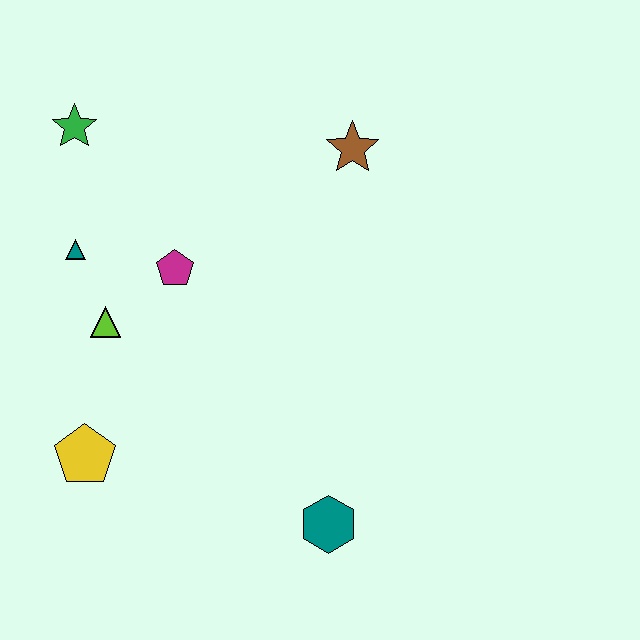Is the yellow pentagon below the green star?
Yes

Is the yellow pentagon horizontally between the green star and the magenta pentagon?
Yes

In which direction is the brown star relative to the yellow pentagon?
The brown star is above the yellow pentagon.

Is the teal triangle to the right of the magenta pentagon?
No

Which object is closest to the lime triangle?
The teal triangle is closest to the lime triangle.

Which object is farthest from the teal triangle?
The teal hexagon is farthest from the teal triangle.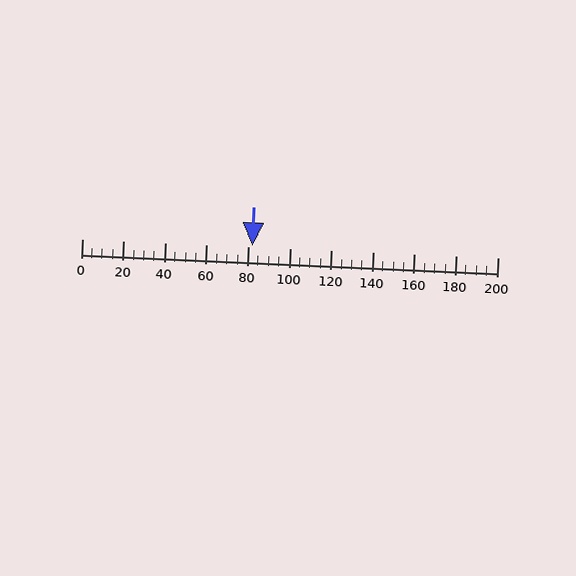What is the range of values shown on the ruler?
The ruler shows values from 0 to 200.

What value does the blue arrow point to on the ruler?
The blue arrow points to approximately 82.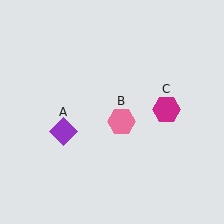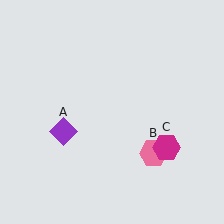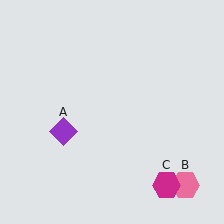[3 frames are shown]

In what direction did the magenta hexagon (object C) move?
The magenta hexagon (object C) moved down.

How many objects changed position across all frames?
2 objects changed position: pink hexagon (object B), magenta hexagon (object C).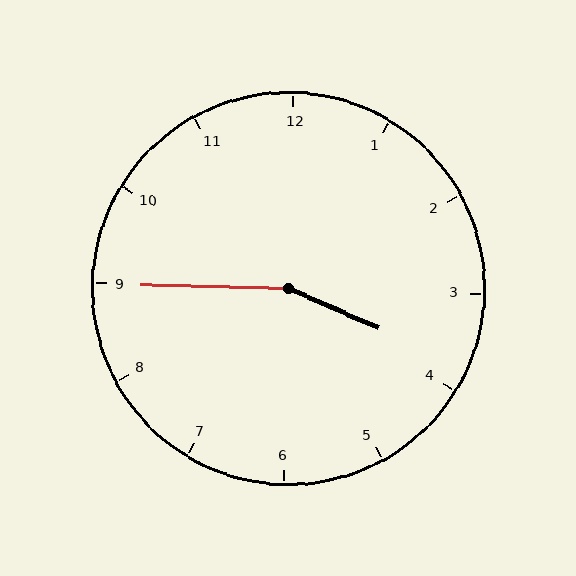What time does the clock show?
3:45.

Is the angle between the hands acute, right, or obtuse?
It is obtuse.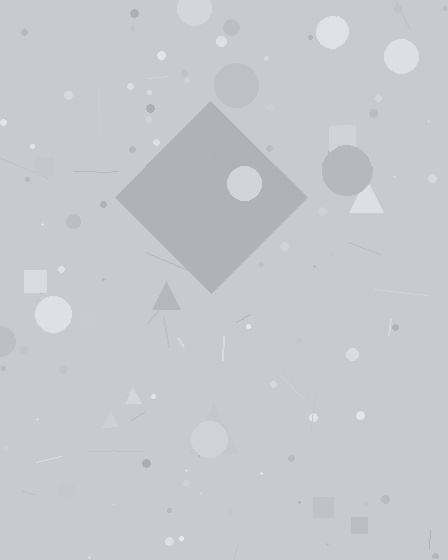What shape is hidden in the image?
A diamond is hidden in the image.